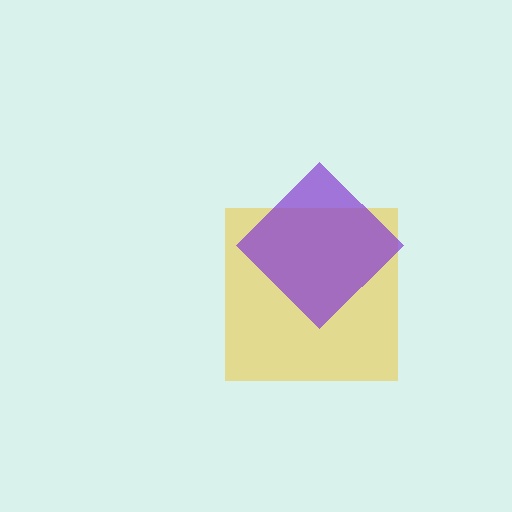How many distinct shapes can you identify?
There are 2 distinct shapes: a yellow square, a purple diamond.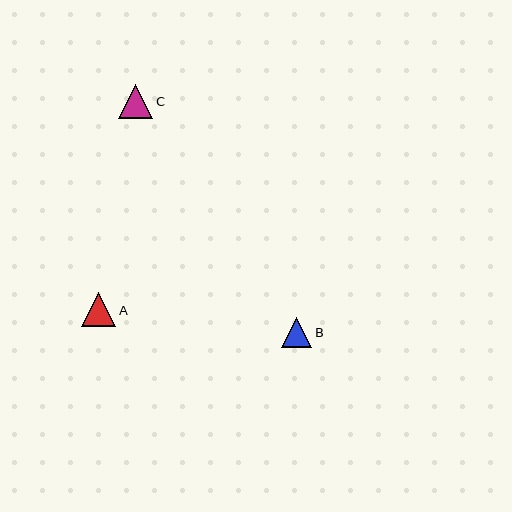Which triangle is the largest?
Triangle A is the largest with a size of approximately 34 pixels.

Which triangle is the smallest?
Triangle B is the smallest with a size of approximately 30 pixels.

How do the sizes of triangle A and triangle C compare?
Triangle A and triangle C are approximately the same size.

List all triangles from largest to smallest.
From largest to smallest: A, C, B.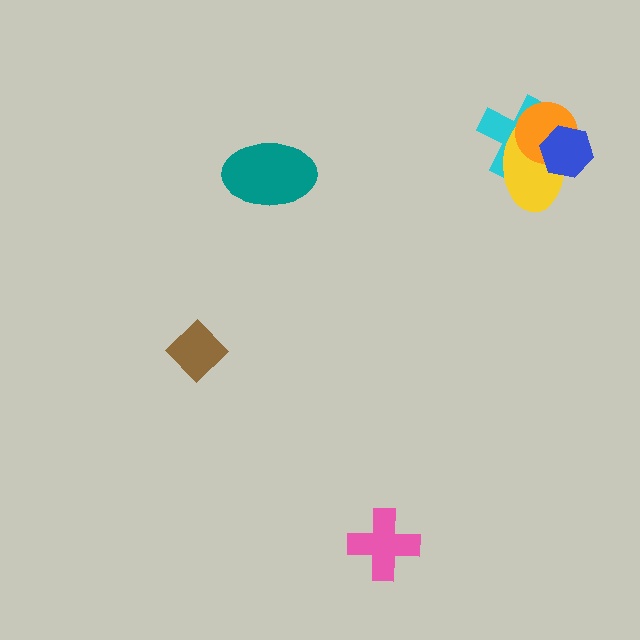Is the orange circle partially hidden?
Yes, it is partially covered by another shape.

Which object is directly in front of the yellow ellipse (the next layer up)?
The orange circle is directly in front of the yellow ellipse.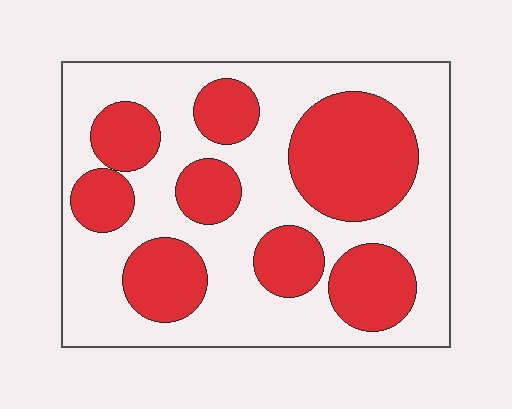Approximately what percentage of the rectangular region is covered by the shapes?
Approximately 40%.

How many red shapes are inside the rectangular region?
8.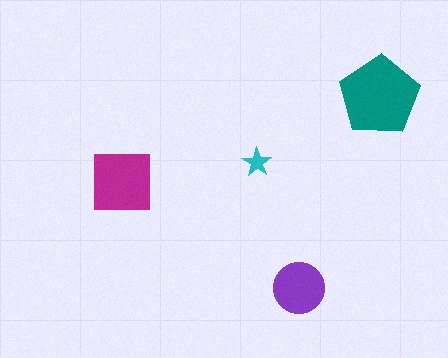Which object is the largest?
The teal pentagon.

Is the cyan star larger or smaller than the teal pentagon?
Smaller.